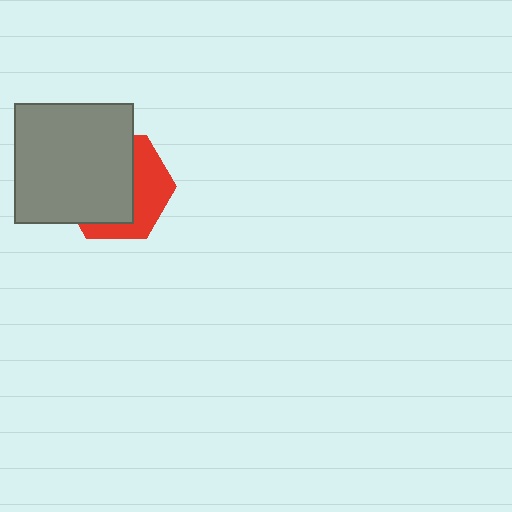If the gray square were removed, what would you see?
You would see the complete red hexagon.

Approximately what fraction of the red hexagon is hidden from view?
Roughly 60% of the red hexagon is hidden behind the gray square.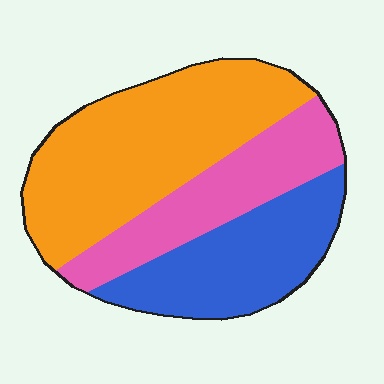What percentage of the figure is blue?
Blue takes up about one quarter (1/4) of the figure.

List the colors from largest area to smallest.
From largest to smallest: orange, blue, pink.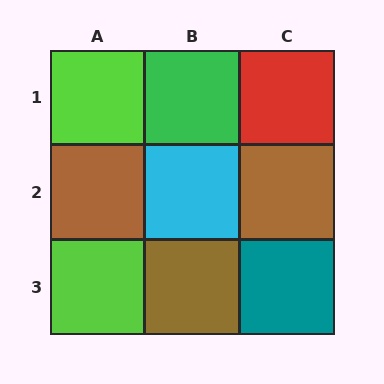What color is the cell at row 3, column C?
Teal.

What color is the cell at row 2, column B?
Cyan.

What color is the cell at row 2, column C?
Brown.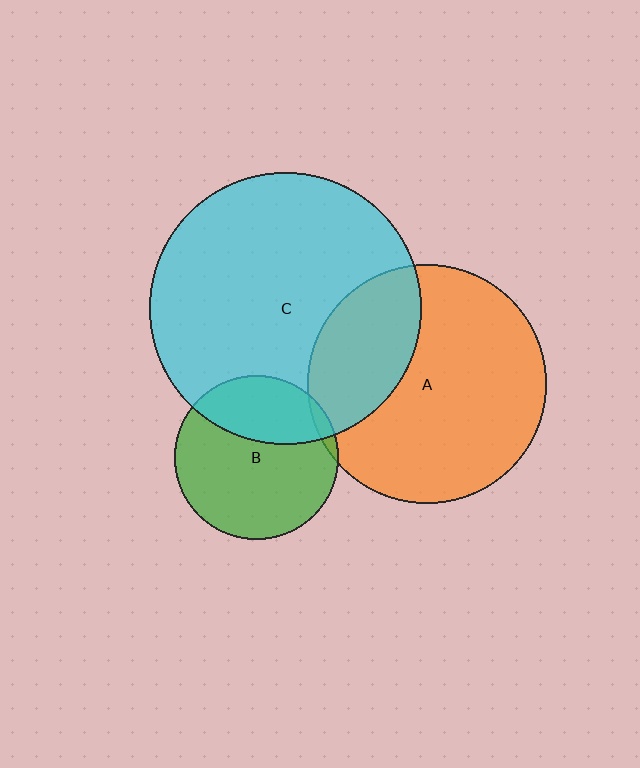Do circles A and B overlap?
Yes.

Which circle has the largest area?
Circle C (cyan).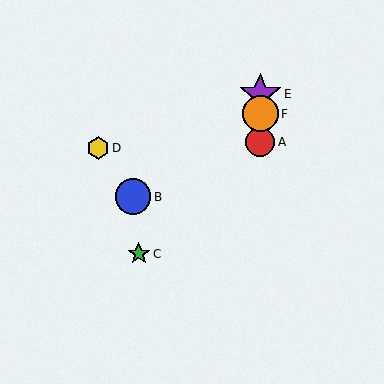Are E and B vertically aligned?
No, E is at x≈260 and B is at x≈133.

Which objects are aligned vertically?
Objects A, E, F are aligned vertically.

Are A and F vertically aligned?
Yes, both are at x≈260.